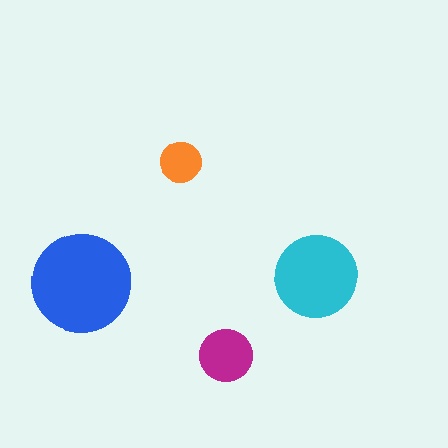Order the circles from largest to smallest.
the blue one, the cyan one, the magenta one, the orange one.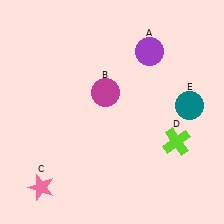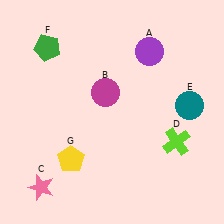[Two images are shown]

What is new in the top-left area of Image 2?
A green pentagon (F) was added in the top-left area of Image 2.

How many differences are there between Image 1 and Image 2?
There are 2 differences between the two images.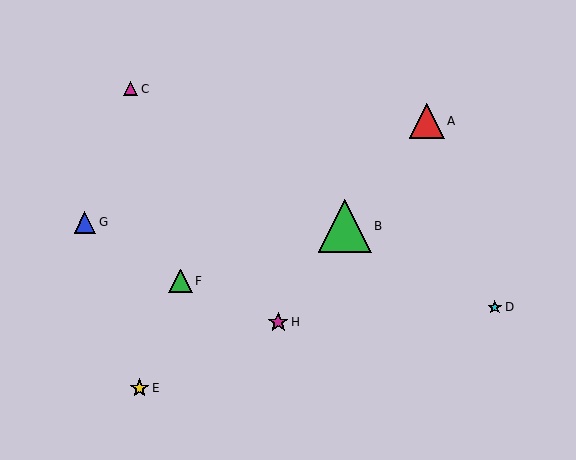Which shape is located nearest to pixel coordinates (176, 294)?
The green triangle (labeled F) at (181, 281) is nearest to that location.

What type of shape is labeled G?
Shape G is a blue triangle.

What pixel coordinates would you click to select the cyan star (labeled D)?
Click at (495, 307) to select the cyan star D.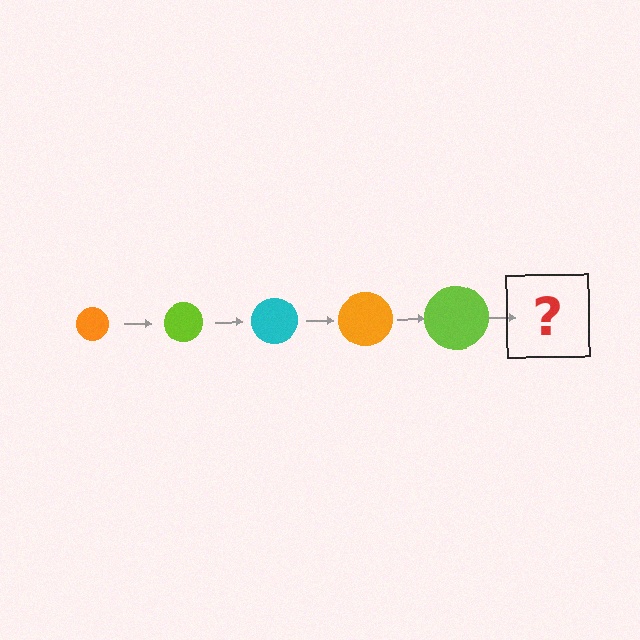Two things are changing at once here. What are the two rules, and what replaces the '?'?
The two rules are that the circle grows larger each step and the color cycles through orange, lime, and cyan. The '?' should be a cyan circle, larger than the previous one.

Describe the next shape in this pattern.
It should be a cyan circle, larger than the previous one.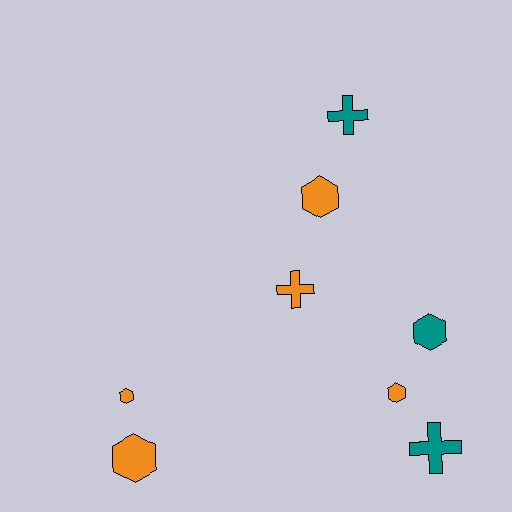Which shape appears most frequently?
Hexagon, with 5 objects.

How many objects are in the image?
There are 8 objects.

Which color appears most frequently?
Orange, with 5 objects.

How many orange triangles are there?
There are no orange triangles.